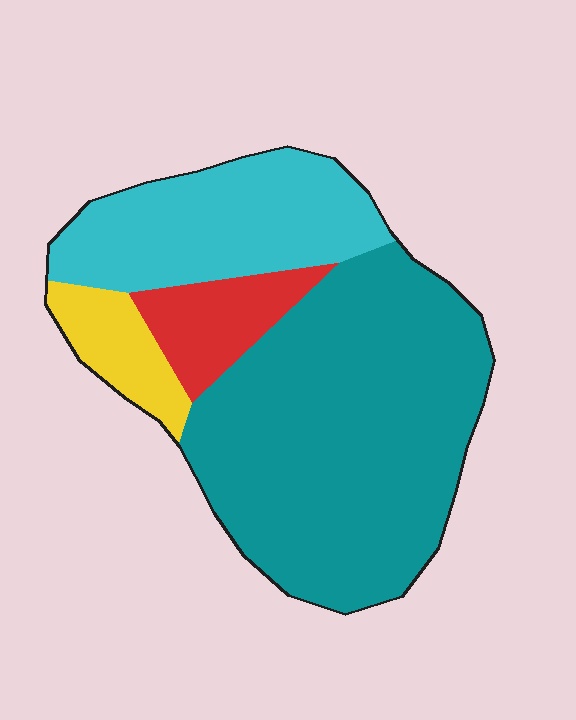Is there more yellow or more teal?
Teal.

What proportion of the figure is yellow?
Yellow takes up less than a quarter of the figure.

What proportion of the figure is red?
Red covers about 10% of the figure.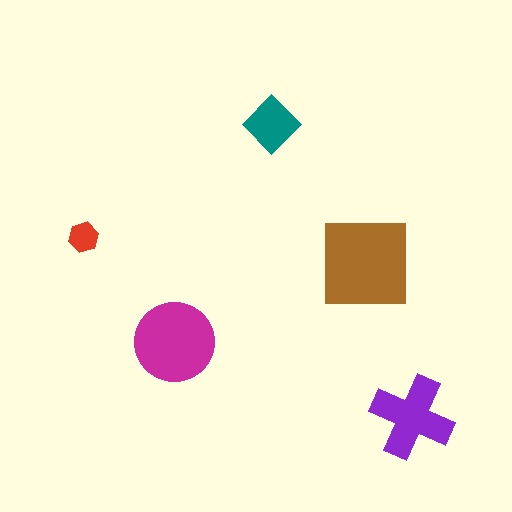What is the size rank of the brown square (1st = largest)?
1st.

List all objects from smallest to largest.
The red hexagon, the teal diamond, the purple cross, the magenta circle, the brown square.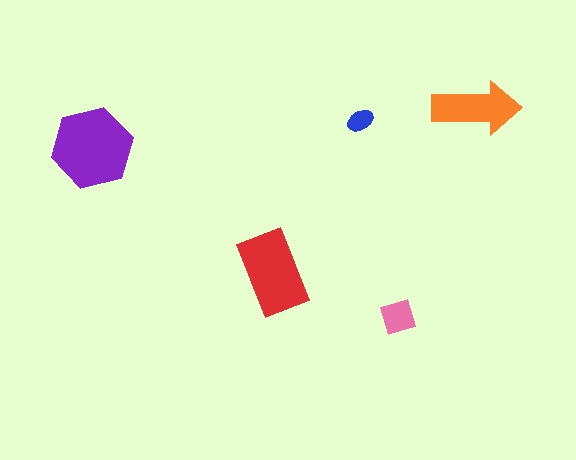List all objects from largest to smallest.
The purple hexagon, the red rectangle, the orange arrow, the pink diamond, the blue ellipse.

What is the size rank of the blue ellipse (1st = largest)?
5th.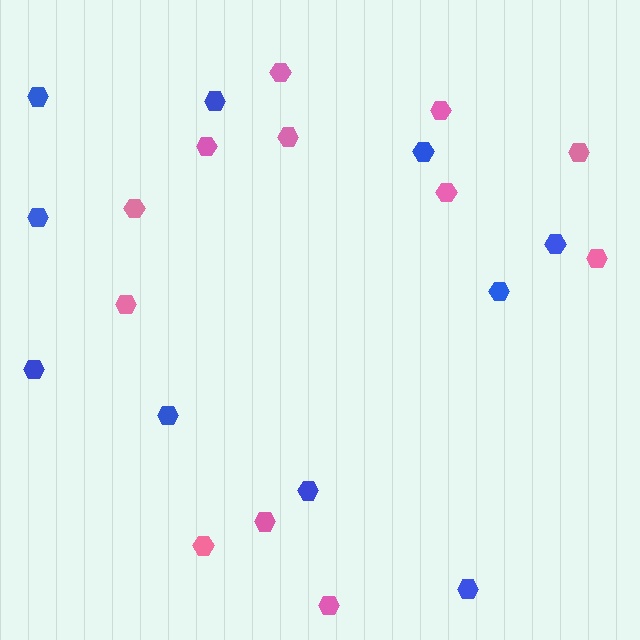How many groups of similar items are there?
There are 2 groups: one group of pink hexagons (12) and one group of blue hexagons (10).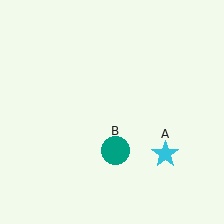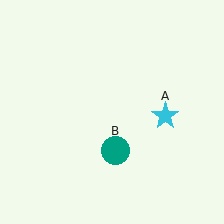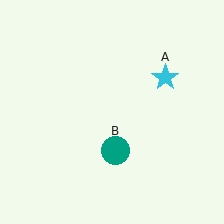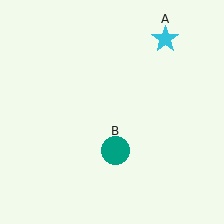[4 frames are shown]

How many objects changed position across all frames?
1 object changed position: cyan star (object A).